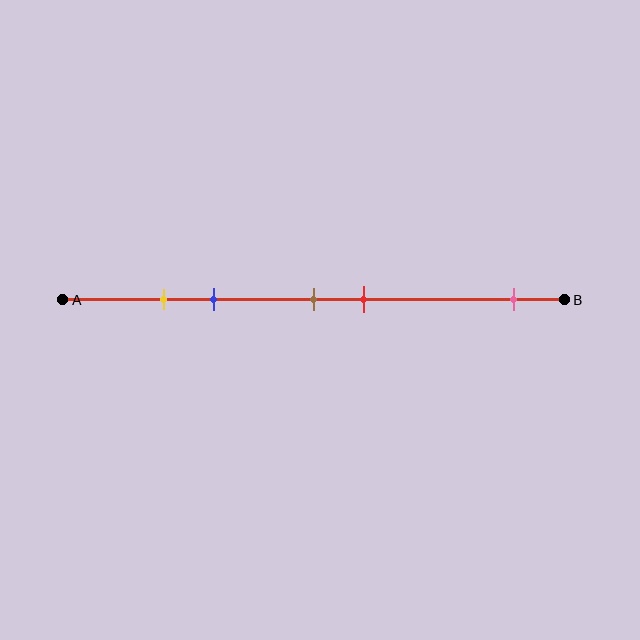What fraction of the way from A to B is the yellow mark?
The yellow mark is approximately 20% (0.2) of the way from A to B.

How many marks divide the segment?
There are 5 marks dividing the segment.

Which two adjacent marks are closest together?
The yellow and blue marks are the closest adjacent pair.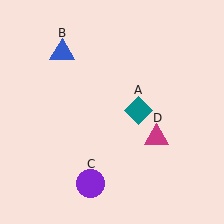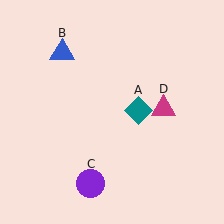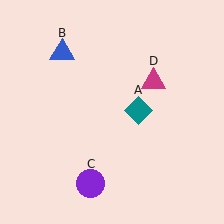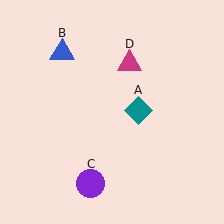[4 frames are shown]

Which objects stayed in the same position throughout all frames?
Teal diamond (object A) and blue triangle (object B) and purple circle (object C) remained stationary.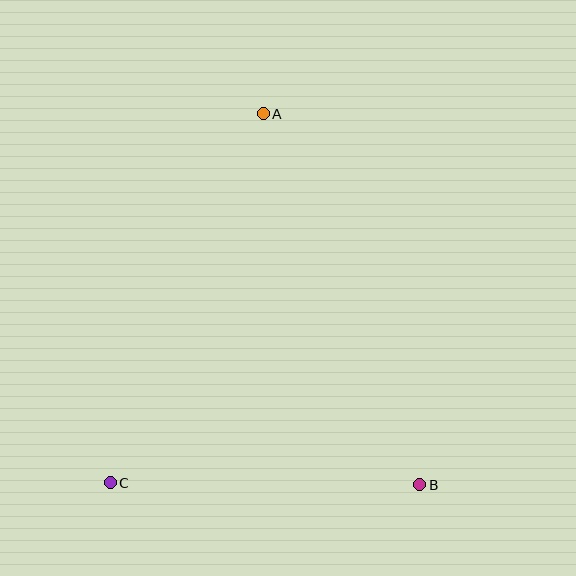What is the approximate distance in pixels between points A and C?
The distance between A and C is approximately 400 pixels.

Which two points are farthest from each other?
Points A and B are farthest from each other.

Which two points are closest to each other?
Points B and C are closest to each other.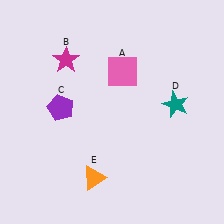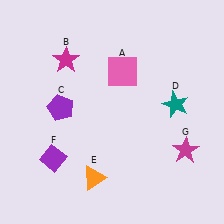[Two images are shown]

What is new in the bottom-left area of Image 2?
A purple diamond (F) was added in the bottom-left area of Image 2.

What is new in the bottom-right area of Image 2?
A magenta star (G) was added in the bottom-right area of Image 2.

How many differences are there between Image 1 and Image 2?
There are 2 differences between the two images.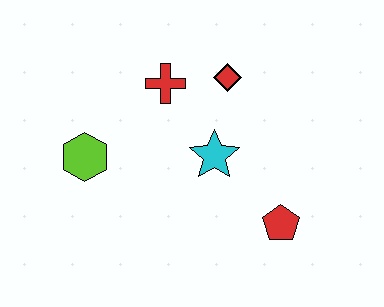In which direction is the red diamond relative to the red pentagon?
The red diamond is above the red pentagon.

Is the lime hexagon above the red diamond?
No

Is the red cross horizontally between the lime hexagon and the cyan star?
Yes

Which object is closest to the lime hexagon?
The red cross is closest to the lime hexagon.